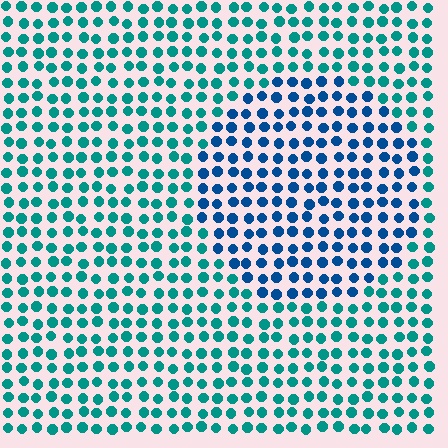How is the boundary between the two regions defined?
The boundary is defined purely by a slight shift in hue (about 35 degrees). Spacing, size, and orientation are identical on both sides.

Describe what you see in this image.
The image is filled with small teal elements in a uniform arrangement. A circle-shaped region is visible where the elements are tinted to a slightly different hue, forming a subtle color boundary.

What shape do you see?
I see a circle.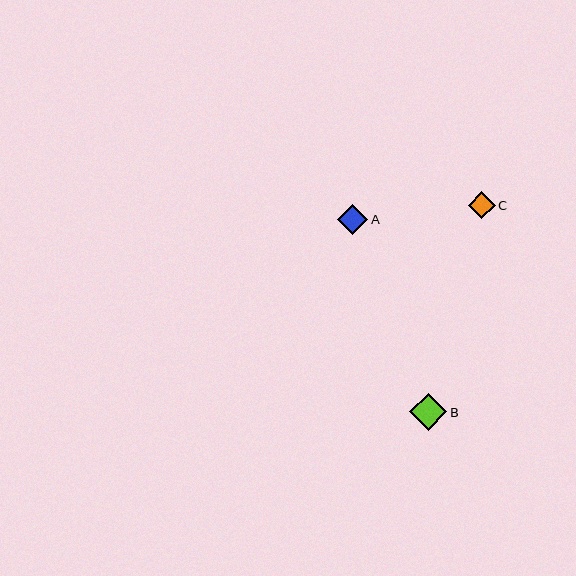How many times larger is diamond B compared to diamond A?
Diamond B is approximately 1.2 times the size of diamond A.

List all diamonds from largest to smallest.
From largest to smallest: B, A, C.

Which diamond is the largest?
Diamond B is the largest with a size of approximately 37 pixels.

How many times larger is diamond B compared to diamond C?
Diamond B is approximately 1.4 times the size of diamond C.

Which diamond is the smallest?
Diamond C is the smallest with a size of approximately 27 pixels.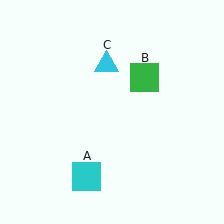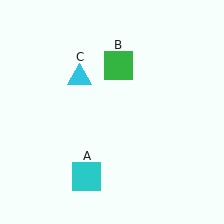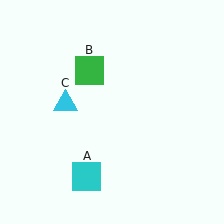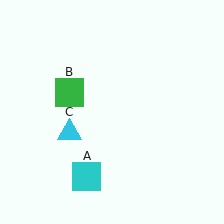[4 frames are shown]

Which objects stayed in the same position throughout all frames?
Cyan square (object A) remained stationary.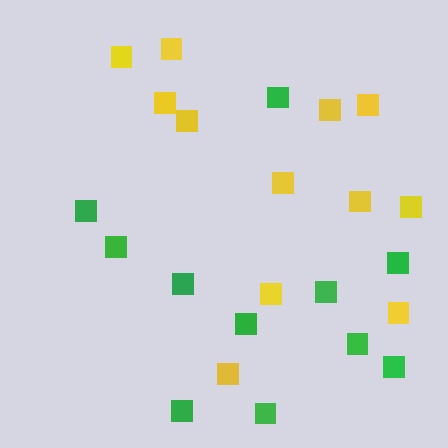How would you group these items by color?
There are 2 groups: one group of green squares (11) and one group of yellow squares (12).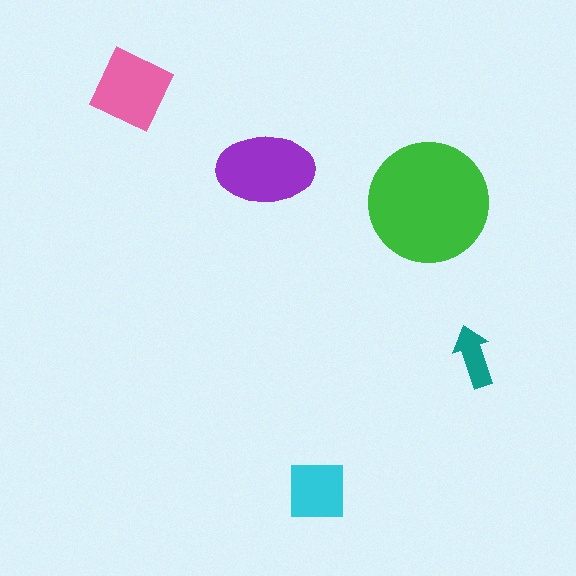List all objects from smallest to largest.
The teal arrow, the cyan square, the pink diamond, the purple ellipse, the green circle.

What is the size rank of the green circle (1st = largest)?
1st.